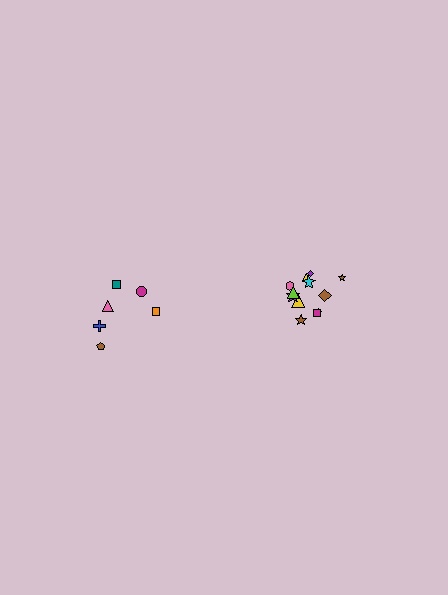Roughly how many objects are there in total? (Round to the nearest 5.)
Roughly 20 objects in total.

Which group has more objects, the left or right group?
The right group.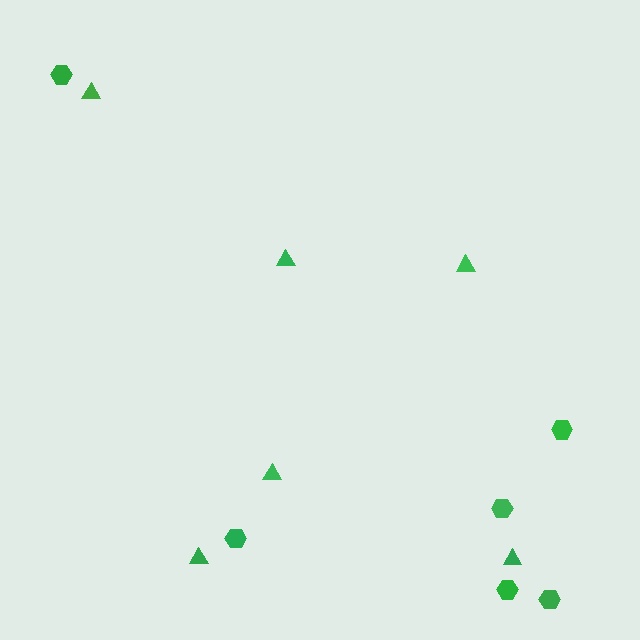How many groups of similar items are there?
There are 2 groups: one group of triangles (6) and one group of hexagons (6).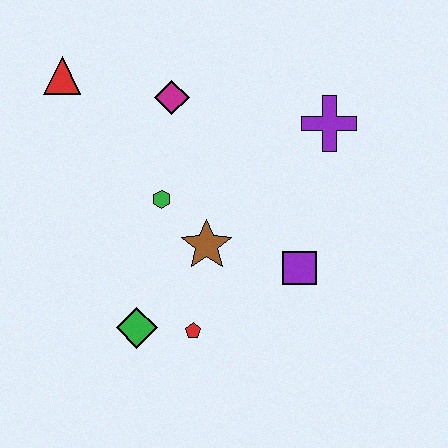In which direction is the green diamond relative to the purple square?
The green diamond is to the left of the purple square.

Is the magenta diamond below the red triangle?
Yes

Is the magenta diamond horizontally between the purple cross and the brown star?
No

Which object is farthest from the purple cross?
The green diamond is farthest from the purple cross.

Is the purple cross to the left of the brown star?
No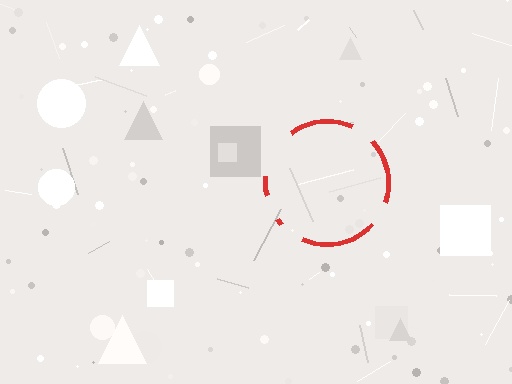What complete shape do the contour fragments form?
The contour fragments form a circle.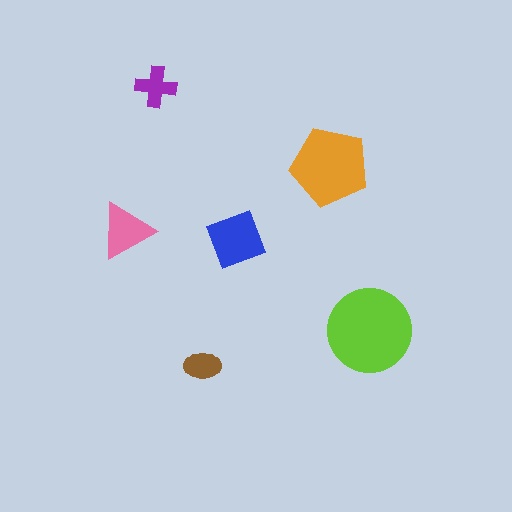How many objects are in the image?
There are 6 objects in the image.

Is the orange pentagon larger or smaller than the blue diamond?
Larger.